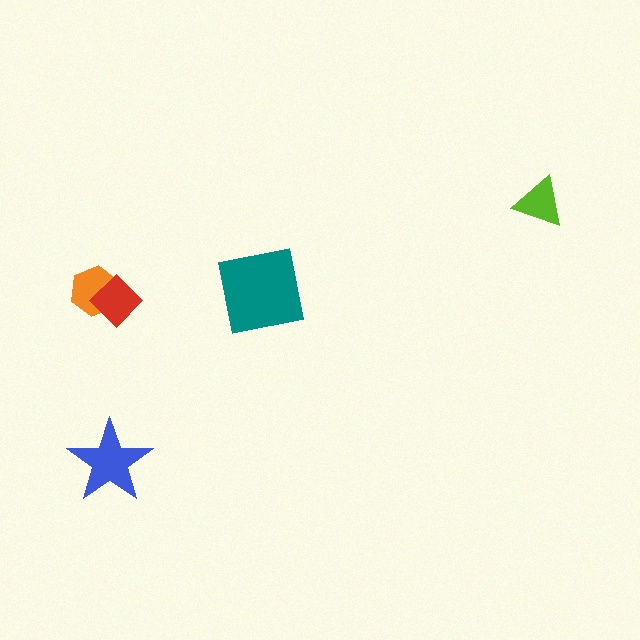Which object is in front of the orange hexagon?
The red diamond is in front of the orange hexagon.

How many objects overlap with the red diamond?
1 object overlaps with the red diamond.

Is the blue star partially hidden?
No, no other shape covers it.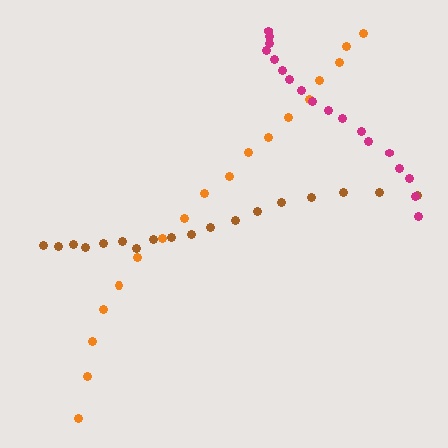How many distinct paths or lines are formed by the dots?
There are 3 distinct paths.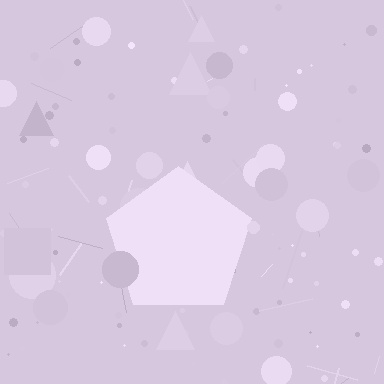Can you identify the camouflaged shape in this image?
The camouflaged shape is a pentagon.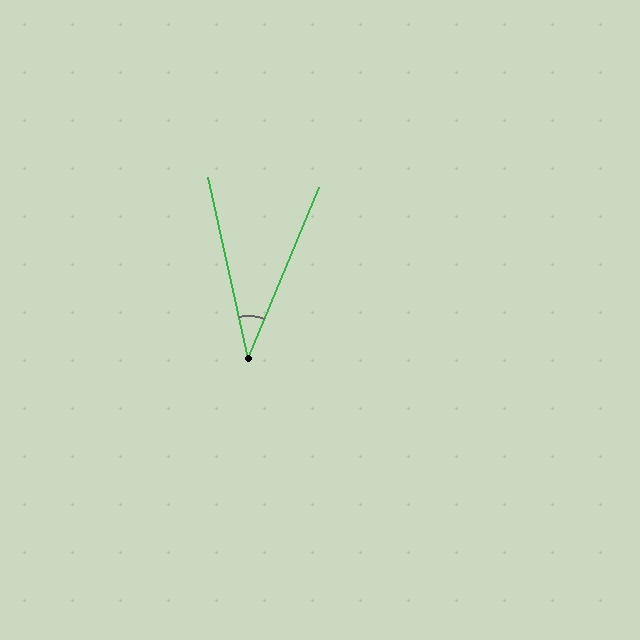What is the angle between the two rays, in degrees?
Approximately 35 degrees.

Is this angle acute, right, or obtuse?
It is acute.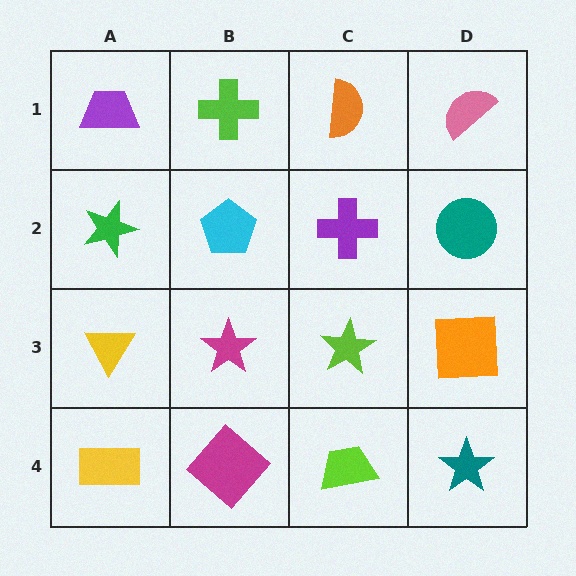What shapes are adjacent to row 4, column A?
A yellow triangle (row 3, column A), a magenta diamond (row 4, column B).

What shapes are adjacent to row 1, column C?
A purple cross (row 2, column C), a lime cross (row 1, column B), a pink semicircle (row 1, column D).